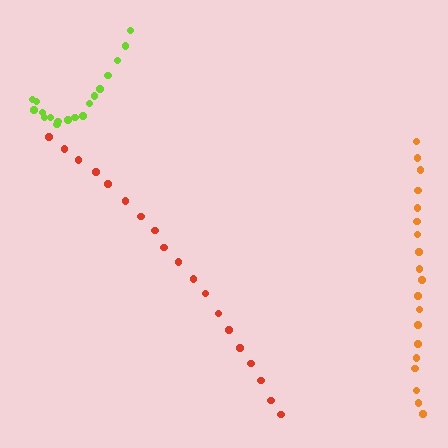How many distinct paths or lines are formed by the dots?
There are 3 distinct paths.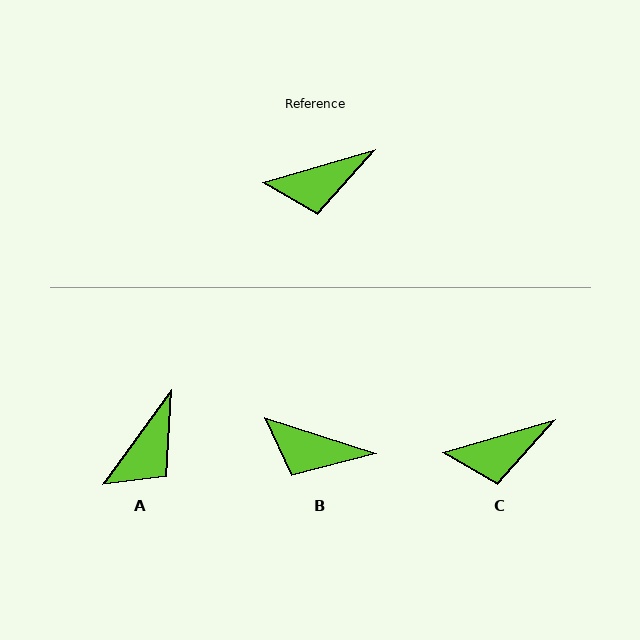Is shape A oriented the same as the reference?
No, it is off by about 38 degrees.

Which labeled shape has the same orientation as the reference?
C.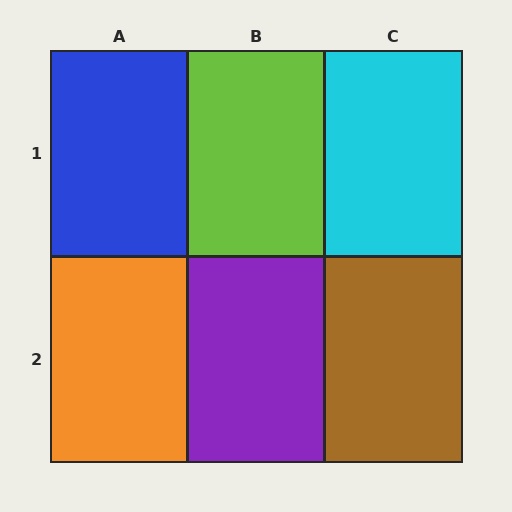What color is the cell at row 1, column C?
Cyan.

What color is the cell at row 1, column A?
Blue.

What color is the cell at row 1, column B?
Lime.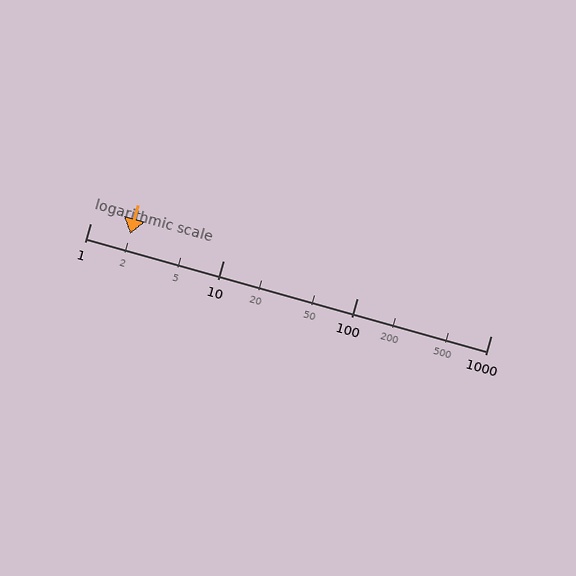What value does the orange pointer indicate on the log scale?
The pointer indicates approximately 2.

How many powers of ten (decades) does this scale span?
The scale spans 3 decades, from 1 to 1000.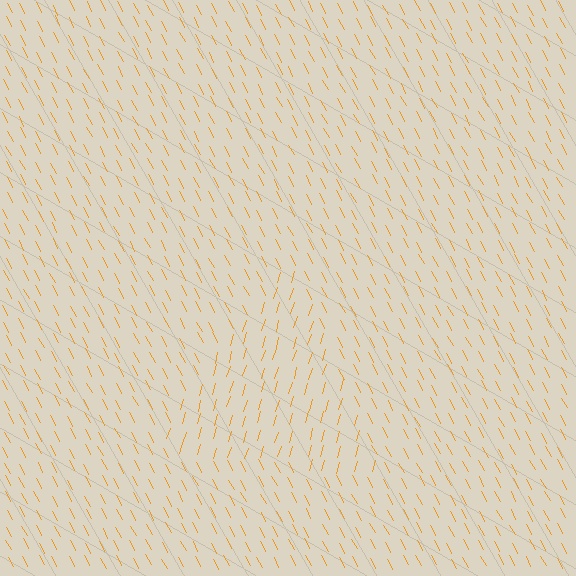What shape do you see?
I see a triangle.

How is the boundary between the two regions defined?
The boundary is defined purely by a change in line orientation (approximately 45 degrees difference). All lines are the same color and thickness.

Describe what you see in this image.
The image is filled with small orange line segments. A triangle region in the image has lines oriented differently from the surrounding lines, creating a visible texture boundary.